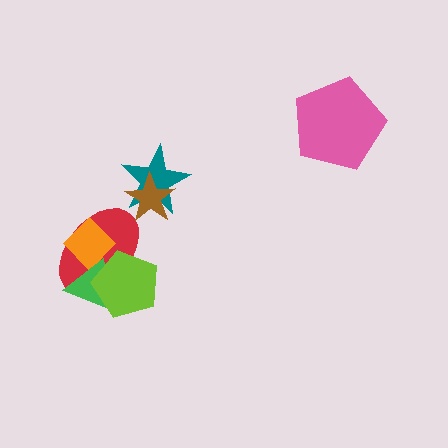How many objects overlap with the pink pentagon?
0 objects overlap with the pink pentagon.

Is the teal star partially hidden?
Yes, it is partially covered by another shape.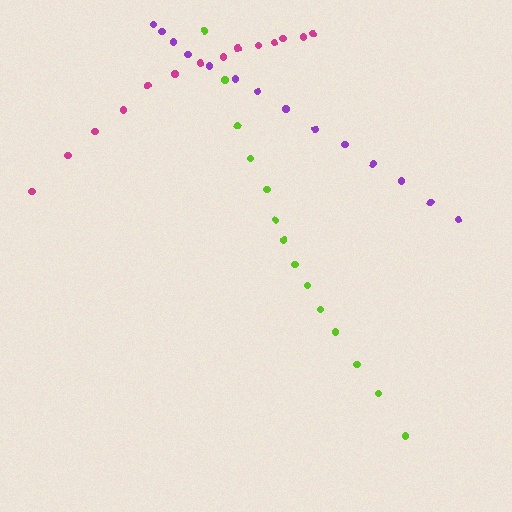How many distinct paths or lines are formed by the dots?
There are 3 distinct paths.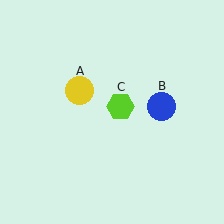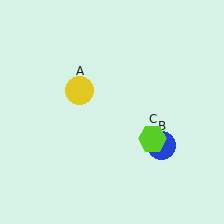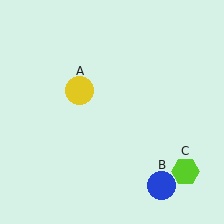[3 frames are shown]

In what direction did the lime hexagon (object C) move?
The lime hexagon (object C) moved down and to the right.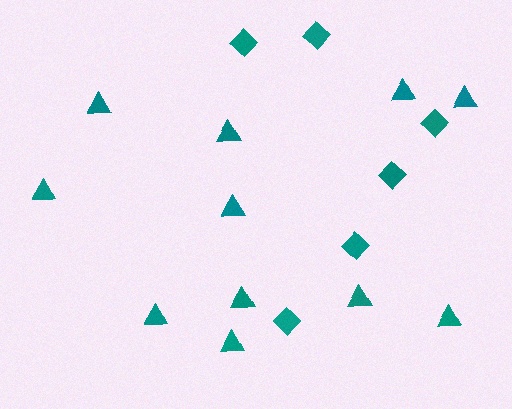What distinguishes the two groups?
There are 2 groups: one group of triangles (11) and one group of diamonds (6).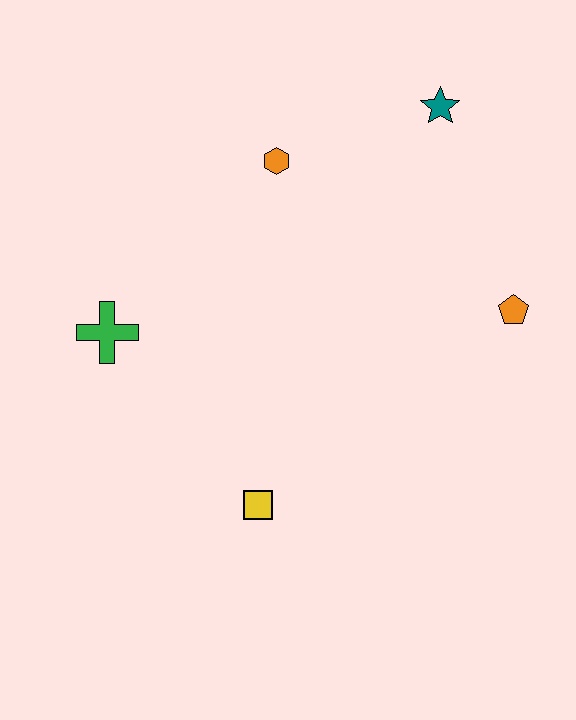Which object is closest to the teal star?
The orange hexagon is closest to the teal star.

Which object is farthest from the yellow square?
The teal star is farthest from the yellow square.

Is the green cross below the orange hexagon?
Yes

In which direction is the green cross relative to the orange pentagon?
The green cross is to the left of the orange pentagon.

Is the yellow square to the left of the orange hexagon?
Yes